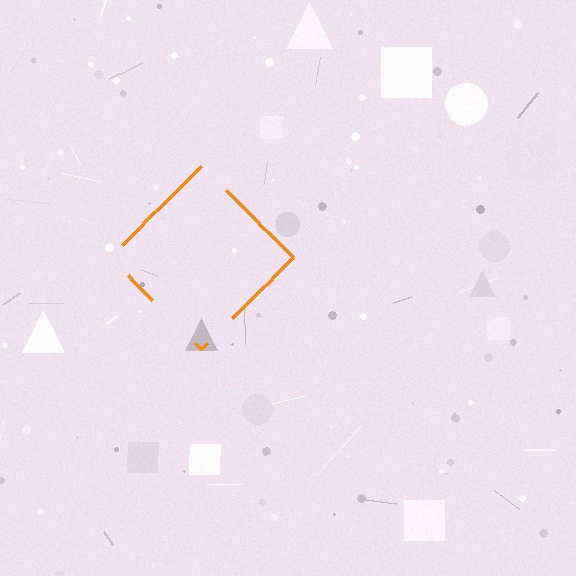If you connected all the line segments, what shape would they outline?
They would outline a diamond.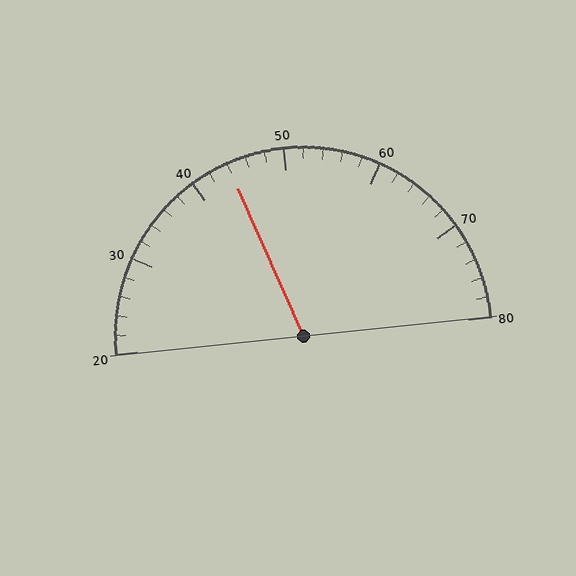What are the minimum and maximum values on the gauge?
The gauge ranges from 20 to 80.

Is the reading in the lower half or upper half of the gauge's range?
The reading is in the lower half of the range (20 to 80).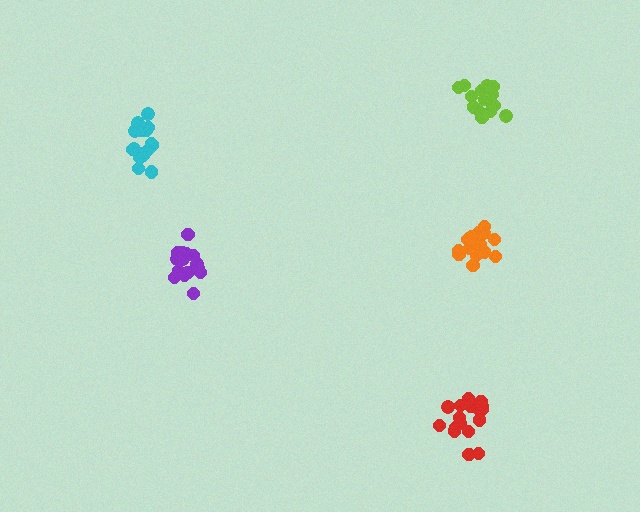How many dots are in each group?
Group 1: 17 dots, Group 2: 16 dots, Group 3: 15 dots, Group 4: 19 dots, Group 5: 19 dots (86 total).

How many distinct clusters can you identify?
There are 5 distinct clusters.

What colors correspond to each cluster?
The clusters are colored: cyan, purple, orange, red, lime.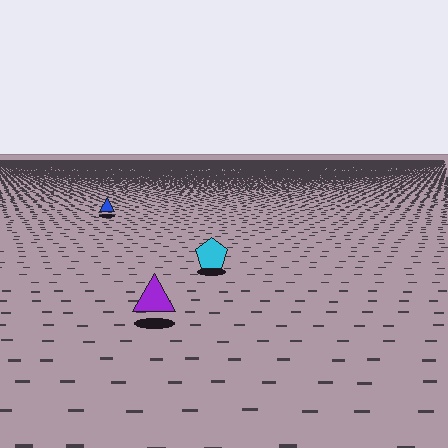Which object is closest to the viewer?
The purple triangle is closest. The texture marks near it are larger and more spread out.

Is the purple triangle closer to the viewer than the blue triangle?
Yes. The purple triangle is closer — you can tell from the texture gradient: the ground texture is coarser near it.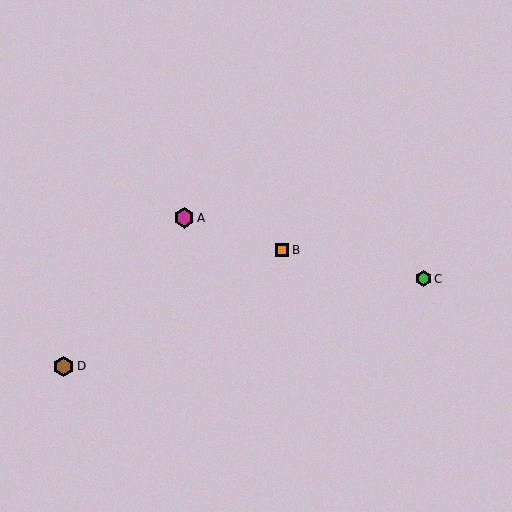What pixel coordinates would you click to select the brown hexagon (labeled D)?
Click at (64, 366) to select the brown hexagon D.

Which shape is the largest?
The magenta hexagon (labeled A) is the largest.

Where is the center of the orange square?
The center of the orange square is at (282, 250).